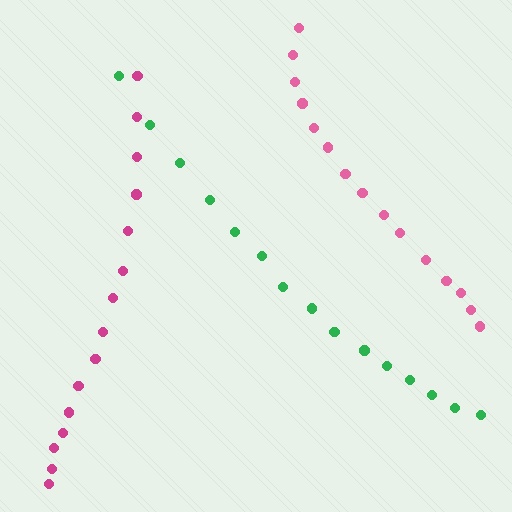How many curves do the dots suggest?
There are 3 distinct paths.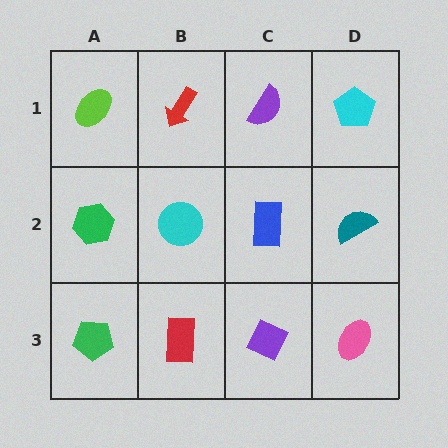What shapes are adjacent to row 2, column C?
A purple semicircle (row 1, column C), a purple diamond (row 3, column C), a cyan circle (row 2, column B), a teal semicircle (row 2, column D).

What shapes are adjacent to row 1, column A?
A green hexagon (row 2, column A), a red arrow (row 1, column B).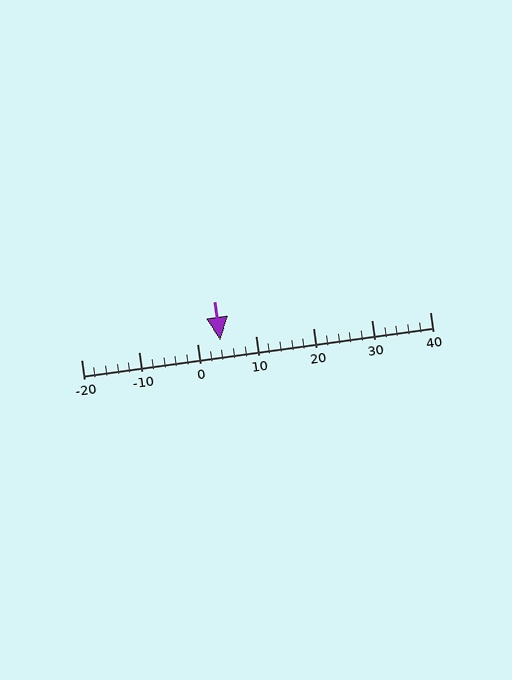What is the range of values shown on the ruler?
The ruler shows values from -20 to 40.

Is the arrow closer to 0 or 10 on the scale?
The arrow is closer to 0.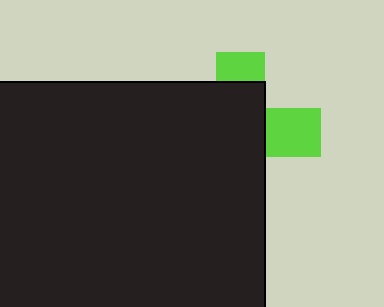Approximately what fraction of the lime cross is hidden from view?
Roughly 69% of the lime cross is hidden behind the black square.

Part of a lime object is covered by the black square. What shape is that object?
It is a cross.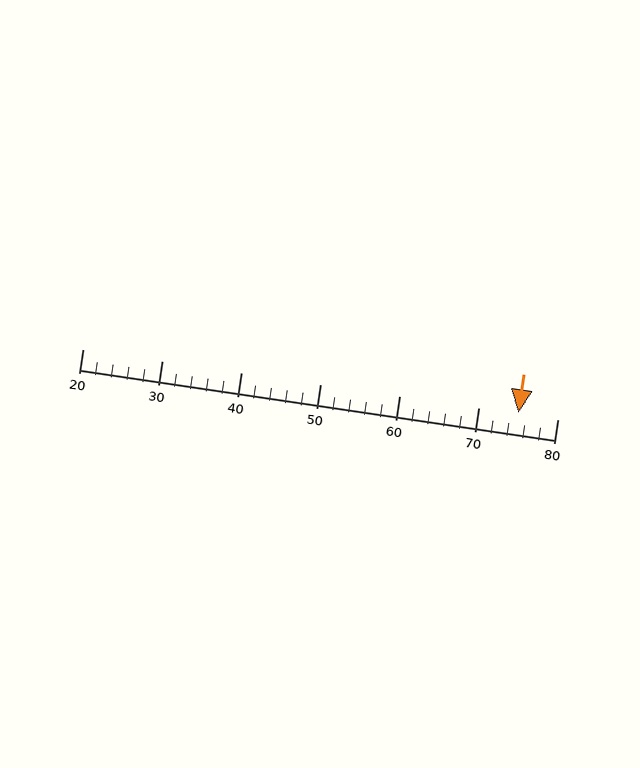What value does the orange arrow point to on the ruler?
The orange arrow points to approximately 75.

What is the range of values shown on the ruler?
The ruler shows values from 20 to 80.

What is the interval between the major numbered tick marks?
The major tick marks are spaced 10 units apart.